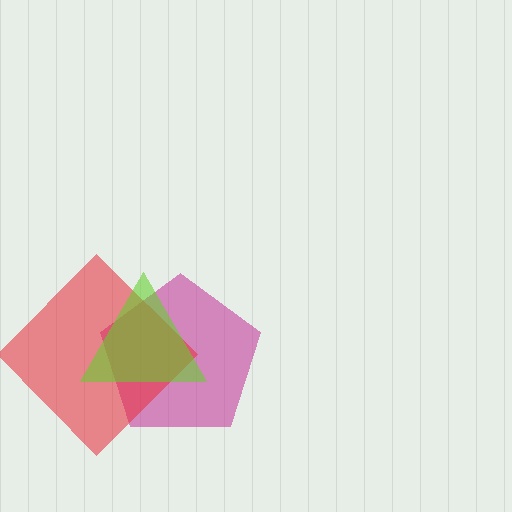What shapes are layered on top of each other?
The layered shapes are: a magenta pentagon, a red diamond, a lime triangle.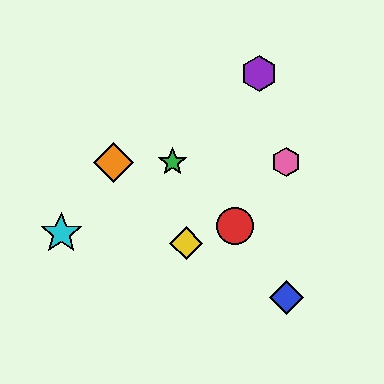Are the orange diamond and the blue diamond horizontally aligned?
No, the orange diamond is at y≈162 and the blue diamond is at y≈298.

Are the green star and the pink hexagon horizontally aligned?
Yes, both are at y≈162.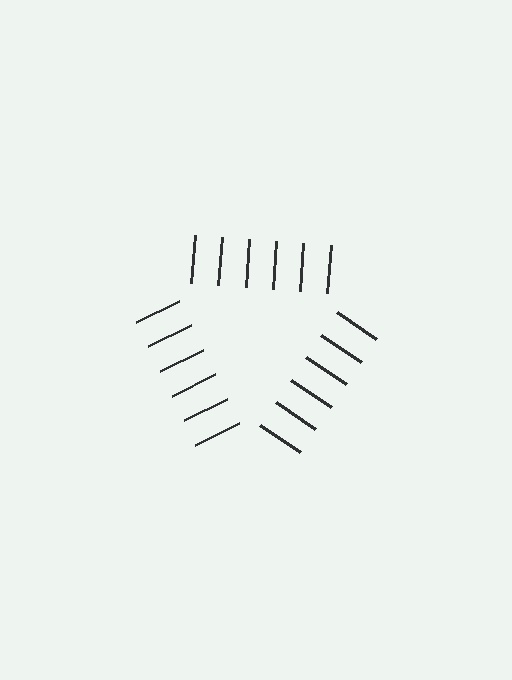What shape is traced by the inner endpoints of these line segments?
An illusory triangle — the line segments terminate on its edges but no continuous stroke is drawn.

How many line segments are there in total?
18 — 6 along each of the 3 edges.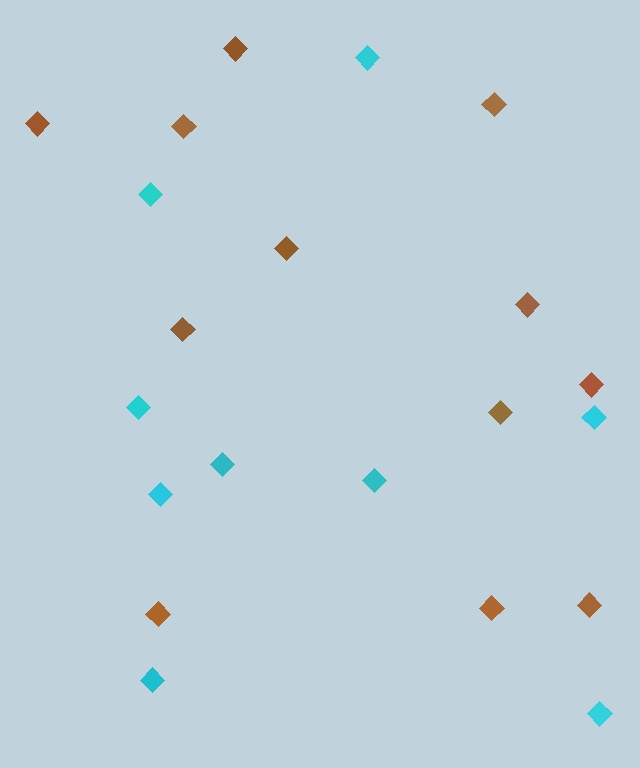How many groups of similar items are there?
There are 2 groups: one group of brown diamonds (12) and one group of cyan diamonds (9).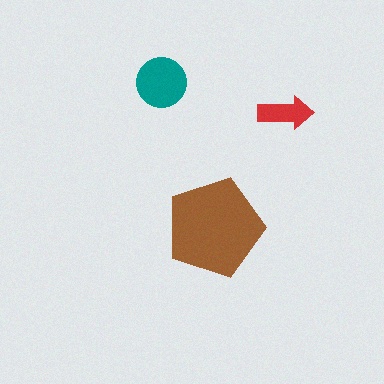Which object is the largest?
The brown pentagon.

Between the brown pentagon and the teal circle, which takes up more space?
The brown pentagon.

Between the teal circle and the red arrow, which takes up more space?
The teal circle.